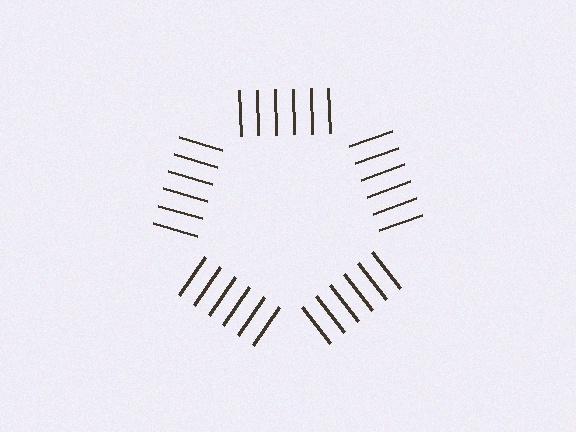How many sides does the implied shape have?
5 sides — the line-ends trace a pentagon.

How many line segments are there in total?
30 — 6 along each of the 5 edges.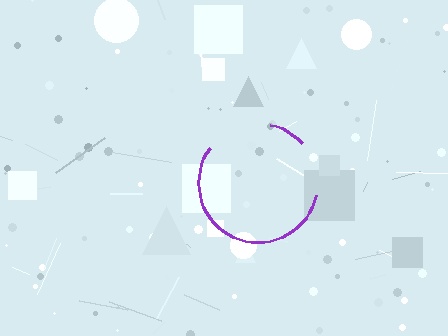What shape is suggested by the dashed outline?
The dashed outline suggests a circle.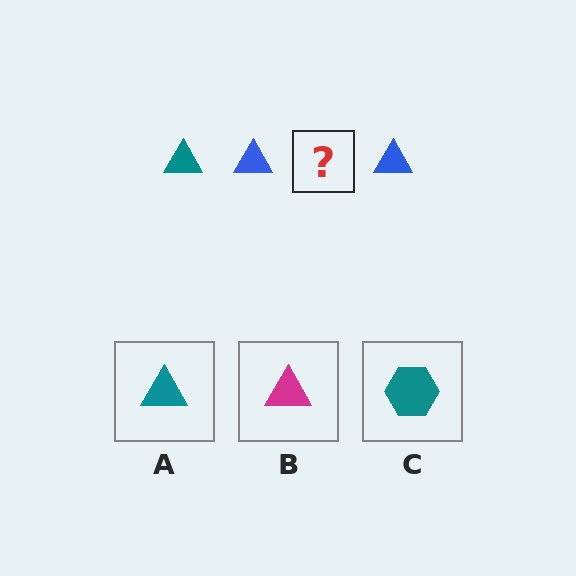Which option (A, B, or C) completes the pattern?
A.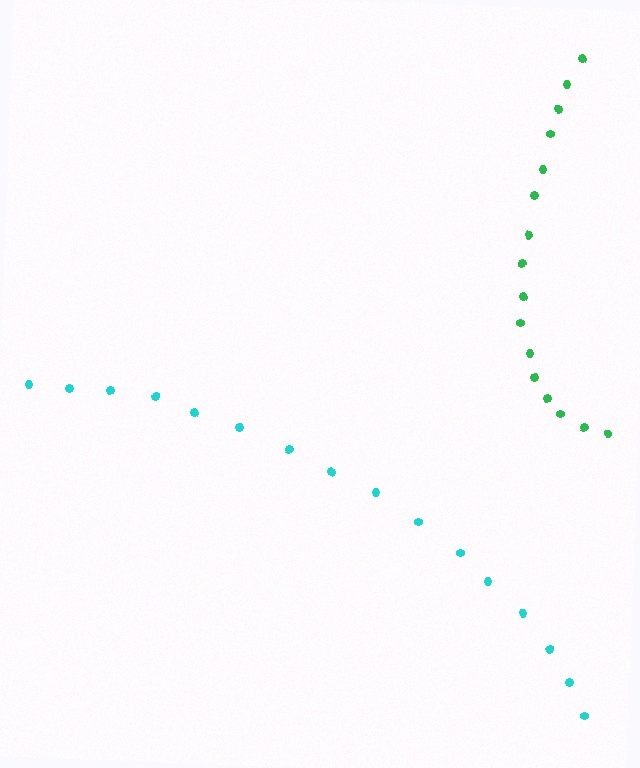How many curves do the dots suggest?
There are 2 distinct paths.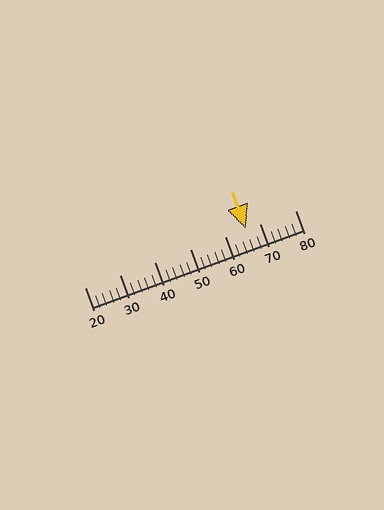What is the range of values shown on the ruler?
The ruler shows values from 20 to 80.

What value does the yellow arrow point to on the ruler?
The yellow arrow points to approximately 66.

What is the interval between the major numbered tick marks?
The major tick marks are spaced 10 units apart.